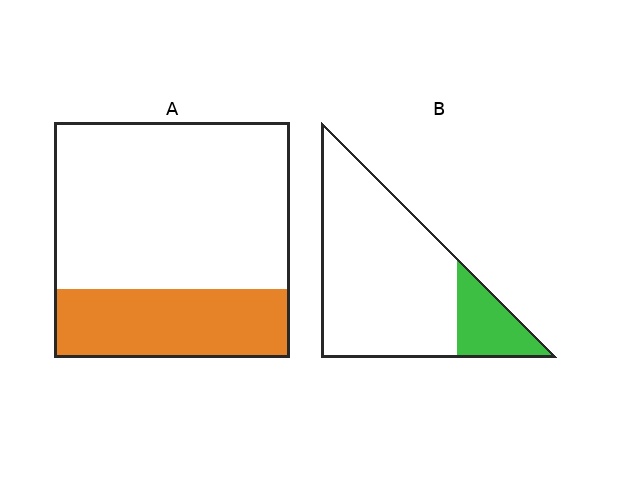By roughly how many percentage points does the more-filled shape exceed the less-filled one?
By roughly 10 percentage points (A over B).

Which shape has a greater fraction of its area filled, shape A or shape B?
Shape A.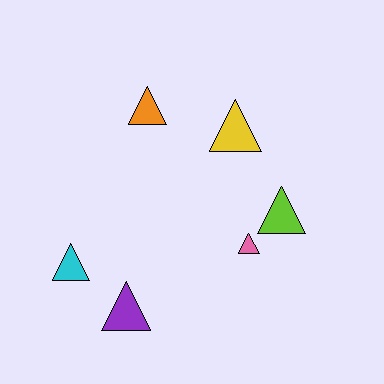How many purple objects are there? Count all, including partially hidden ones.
There is 1 purple object.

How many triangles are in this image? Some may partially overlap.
There are 6 triangles.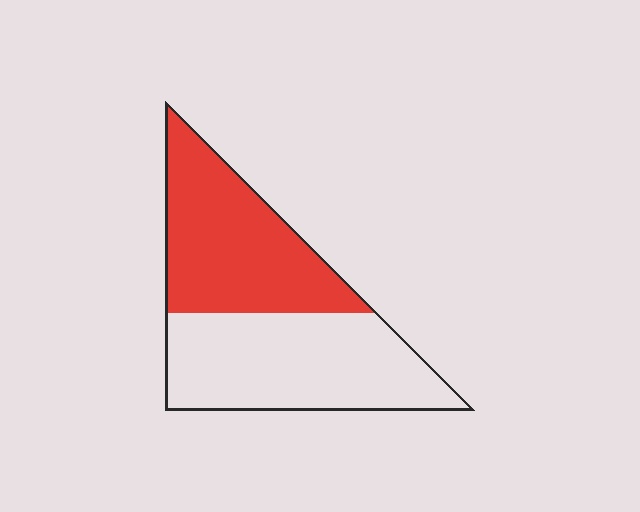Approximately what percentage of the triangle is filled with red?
Approximately 45%.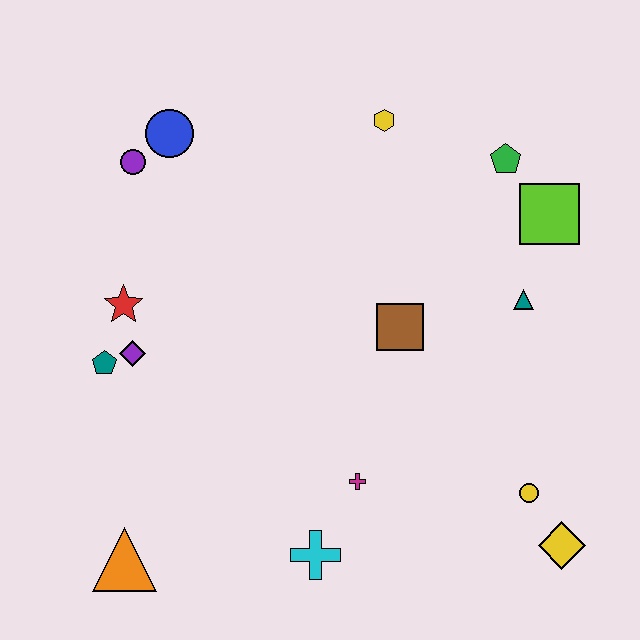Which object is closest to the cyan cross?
The magenta cross is closest to the cyan cross.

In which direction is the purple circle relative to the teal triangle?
The purple circle is to the left of the teal triangle.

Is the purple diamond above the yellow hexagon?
No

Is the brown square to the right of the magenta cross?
Yes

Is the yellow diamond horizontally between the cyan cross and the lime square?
No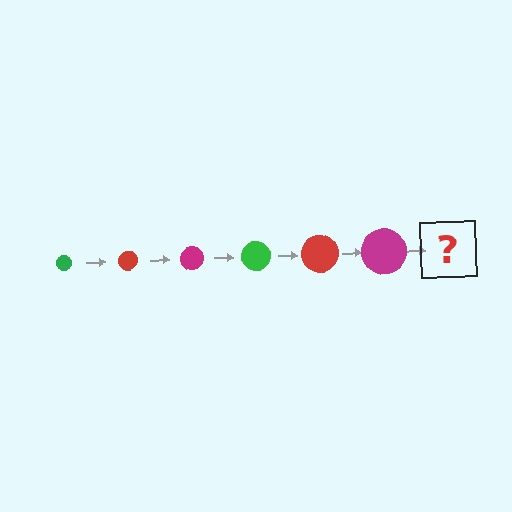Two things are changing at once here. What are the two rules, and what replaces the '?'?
The two rules are that the circle grows larger each step and the color cycles through green, red, and magenta. The '?' should be a green circle, larger than the previous one.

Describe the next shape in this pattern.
It should be a green circle, larger than the previous one.